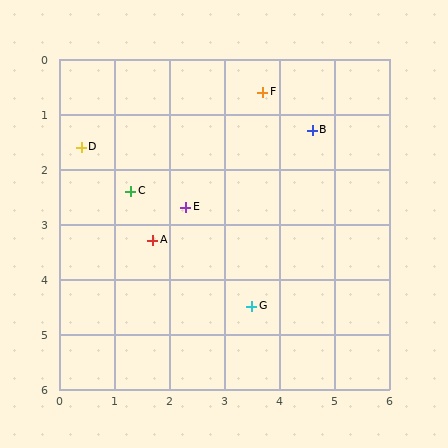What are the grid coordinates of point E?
Point E is at approximately (2.3, 2.7).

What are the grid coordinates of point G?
Point G is at approximately (3.5, 4.5).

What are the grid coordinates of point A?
Point A is at approximately (1.7, 3.3).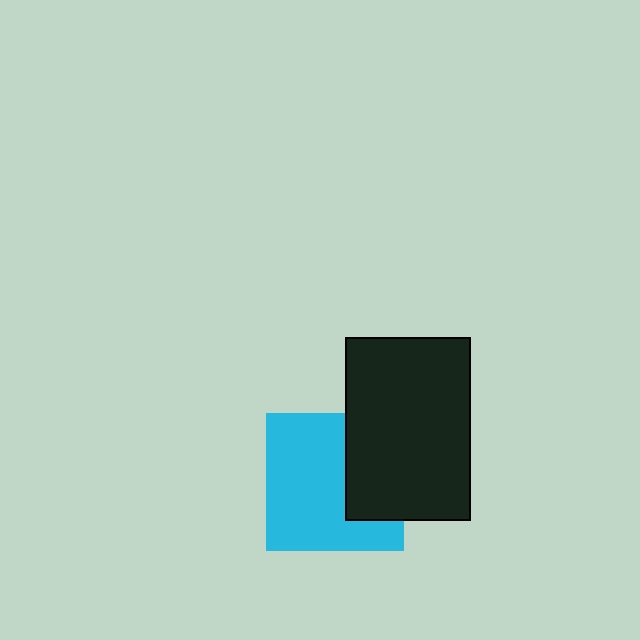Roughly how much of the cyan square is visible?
Most of it is visible (roughly 67%).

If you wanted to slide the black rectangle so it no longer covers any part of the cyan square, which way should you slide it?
Slide it right — that is the most direct way to separate the two shapes.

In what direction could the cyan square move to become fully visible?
The cyan square could move left. That would shift it out from behind the black rectangle entirely.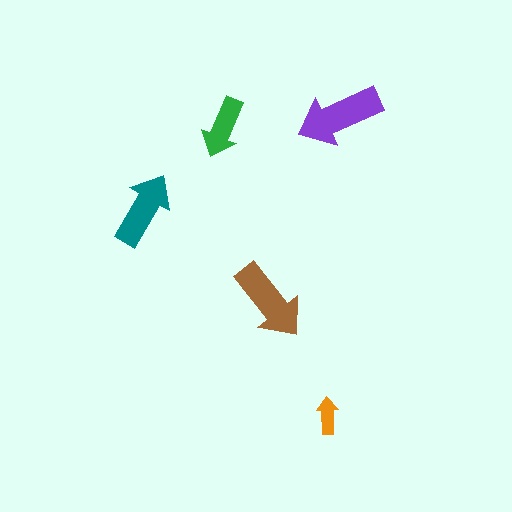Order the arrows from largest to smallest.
the purple one, the brown one, the teal one, the green one, the orange one.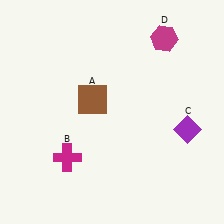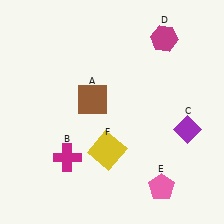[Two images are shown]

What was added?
A pink pentagon (E), a yellow square (F) were added in Image 2.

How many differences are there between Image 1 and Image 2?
There are 2 differences between the two images.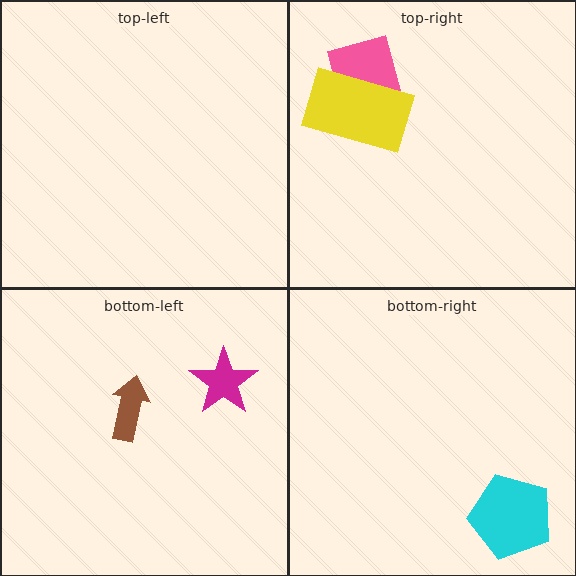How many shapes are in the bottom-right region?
1.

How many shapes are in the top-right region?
2.